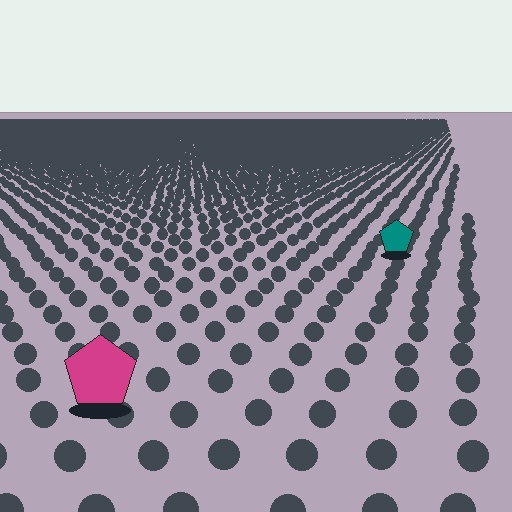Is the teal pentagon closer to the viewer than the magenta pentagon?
No. The magenta pentagon is closer — you can tell from the texture gradient: the ground texture is coarser near it.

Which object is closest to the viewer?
The magenta pentagon is closest. The texture marks near it are larger and more spread out.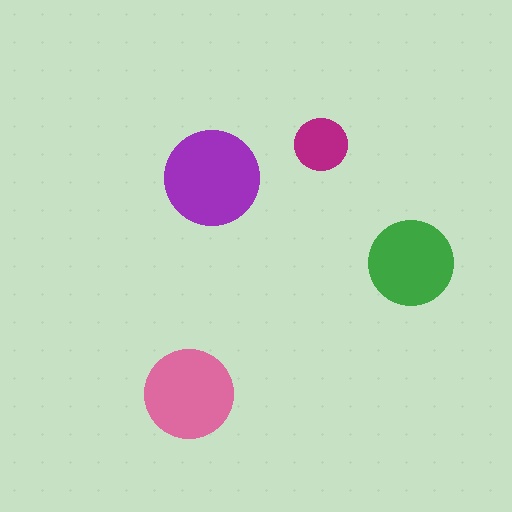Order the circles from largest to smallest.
the purple one, the pink one, the green one, the magenta one.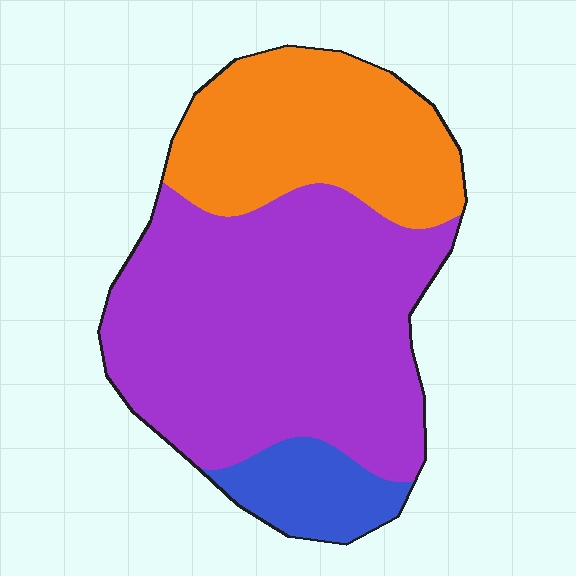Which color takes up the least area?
Blue, at roughly 10%.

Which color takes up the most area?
Purple, at roughly 60%.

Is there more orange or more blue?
Orange.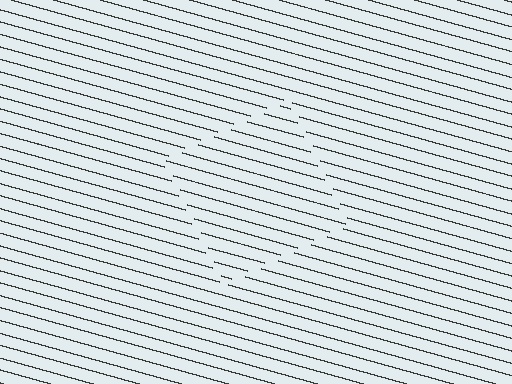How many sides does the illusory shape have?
4 sides — the line-ends trace a square.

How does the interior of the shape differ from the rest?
The interior of the shape contains the same grating, shifted by half a period — the contour is defined by the phase discontinuity where line-ends from the inner and outer gratings abut.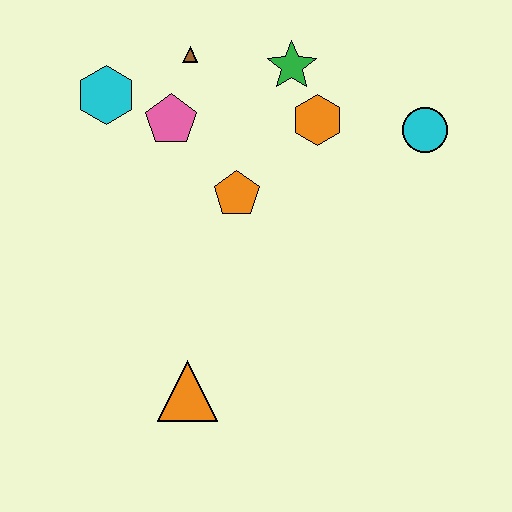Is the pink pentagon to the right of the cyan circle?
No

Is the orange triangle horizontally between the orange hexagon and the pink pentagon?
Yes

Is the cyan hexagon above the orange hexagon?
Yes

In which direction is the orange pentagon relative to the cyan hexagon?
The orange pentagon is to the right of the cyan hexagon.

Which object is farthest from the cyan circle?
The orange triangle is farthest from the cyan circle.